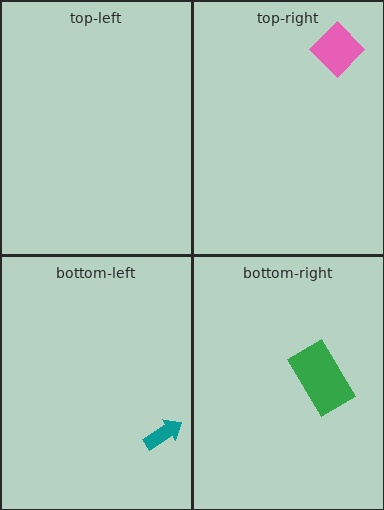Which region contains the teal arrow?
The bottom-left region.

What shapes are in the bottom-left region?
The teal arrow.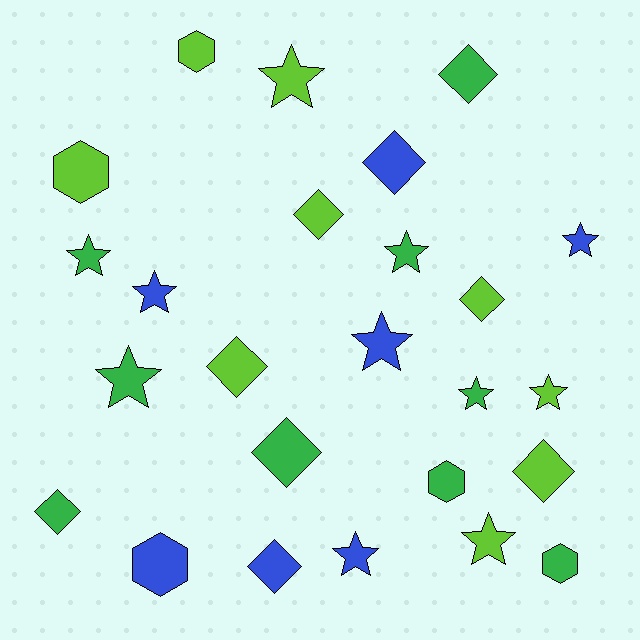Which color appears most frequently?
Lime, with 9 objects.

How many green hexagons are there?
There are 2 green hexagons.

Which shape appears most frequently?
Star, with 11 objects.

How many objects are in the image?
There are 25 objects.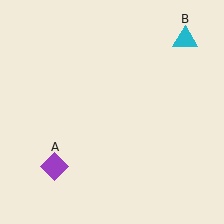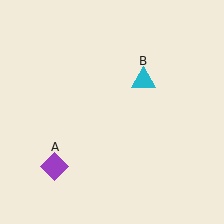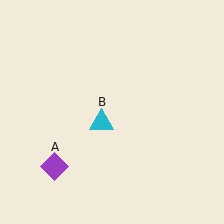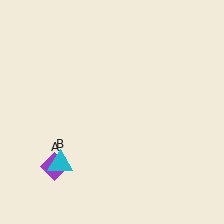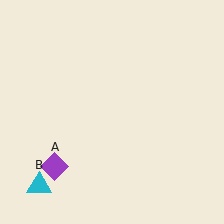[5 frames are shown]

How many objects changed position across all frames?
1 object changed position: cyan triangle (object B).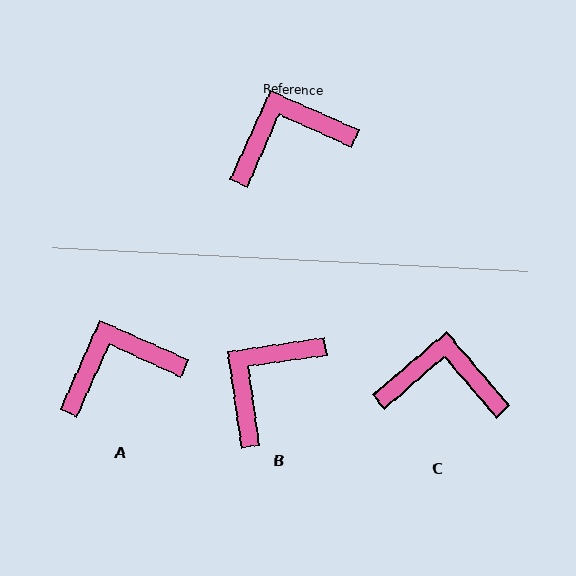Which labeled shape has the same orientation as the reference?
A.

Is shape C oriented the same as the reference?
No, it is off by about 25 degrees.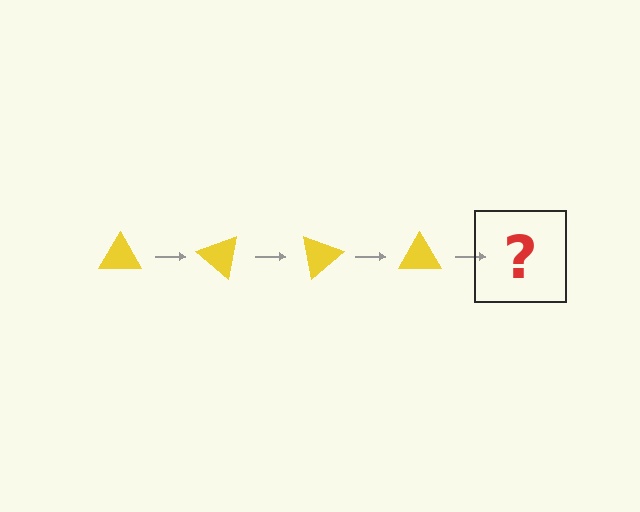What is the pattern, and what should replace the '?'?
The pattern is that the triangle rotates 40 degrees each step. The '?' should be a yellow triangle rotated 160 degrees.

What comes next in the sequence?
The next element should be a yellow triangle rotated 160 degrees.